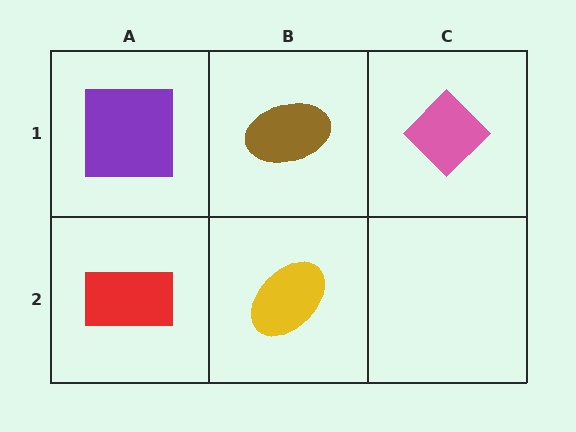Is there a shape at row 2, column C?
No, that cell is empty.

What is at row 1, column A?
A purple square.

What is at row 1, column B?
A brown ellipse.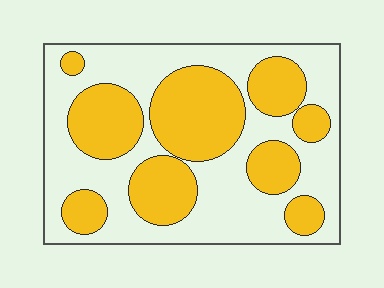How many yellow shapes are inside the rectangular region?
9.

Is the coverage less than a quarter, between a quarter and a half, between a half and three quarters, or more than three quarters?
Between a quarter and a half.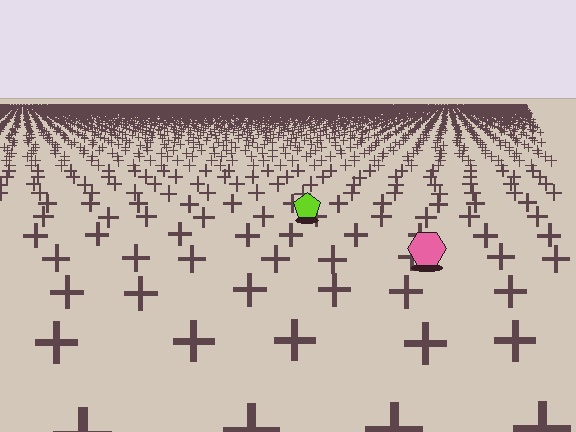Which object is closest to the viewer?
The pink hexagon is closest. The texture marks near it are larger and more spread out.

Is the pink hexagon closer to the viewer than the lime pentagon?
Yes. The pink hexagon is closer — you can tell from the texture gradient: the ground texture is coarser near it.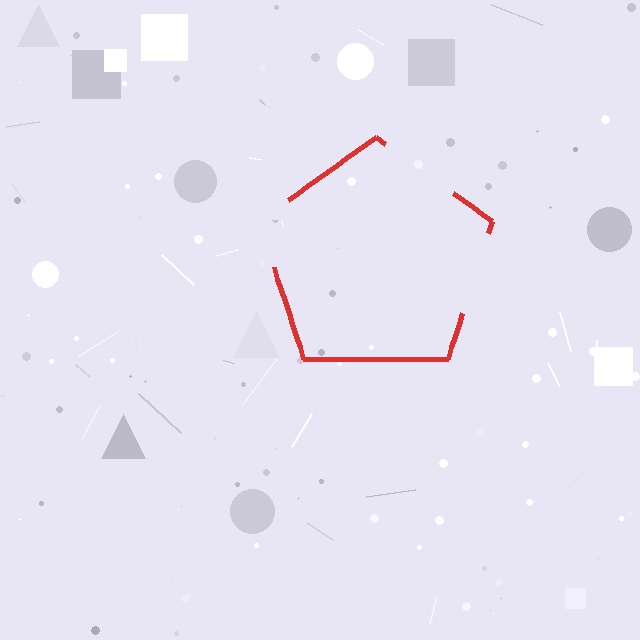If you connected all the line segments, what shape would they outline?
They would outline a pentagon.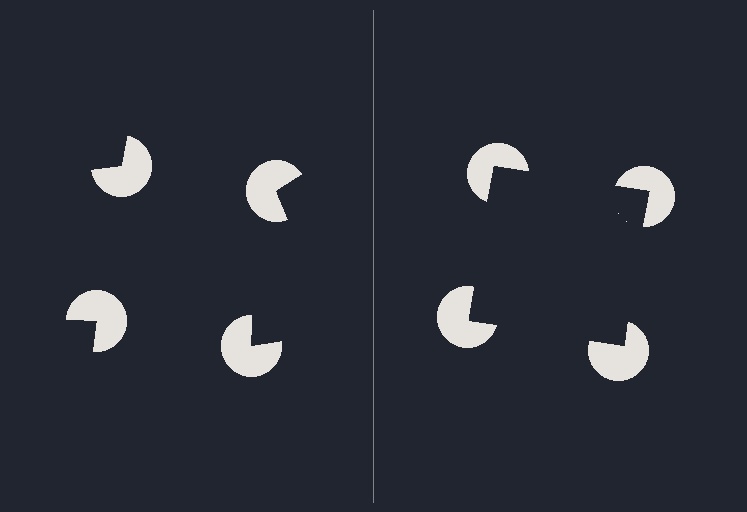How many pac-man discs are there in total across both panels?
8 — 4 on each side.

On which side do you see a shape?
An illusory square appears on the right side. On the left side the wedge cuts are rotated, so no coherent shape forms.